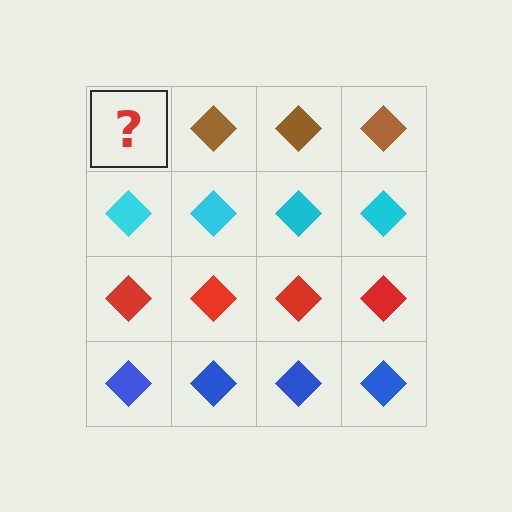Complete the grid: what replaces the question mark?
The question mark should be replaced with a brown diamond.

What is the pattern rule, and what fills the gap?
The rule is that each row has a consistent color. The gap should be filled with a brown diamond.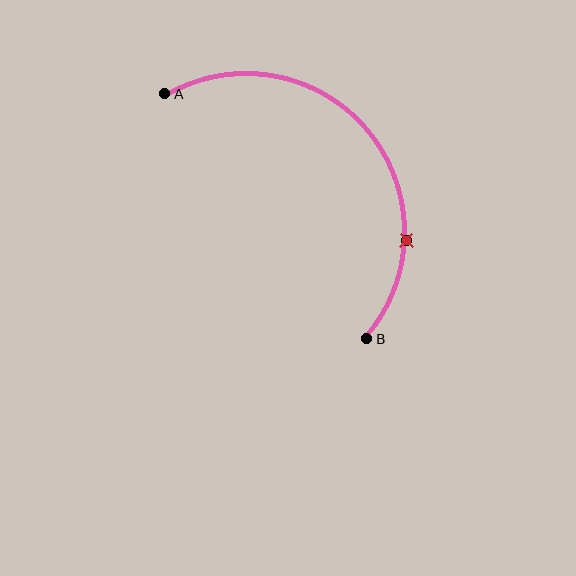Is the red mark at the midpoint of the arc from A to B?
No. The red mark lies on the arc but is closer to endpoint B. The arc midpoint would be at the point on the curve equidistant along the arc from both A and B.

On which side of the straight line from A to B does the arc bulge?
The arc bulges above and to the right of the straight line connecting A and B.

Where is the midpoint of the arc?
The arc midpoint is the point on the curve farthest from the straight line joining A and B. It sits above and to the right of that line.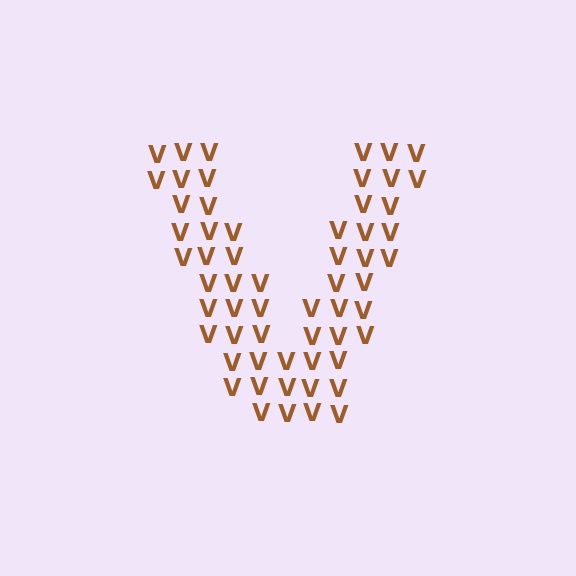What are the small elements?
The small elements are letter V's.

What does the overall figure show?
The overall figure shows the letter V.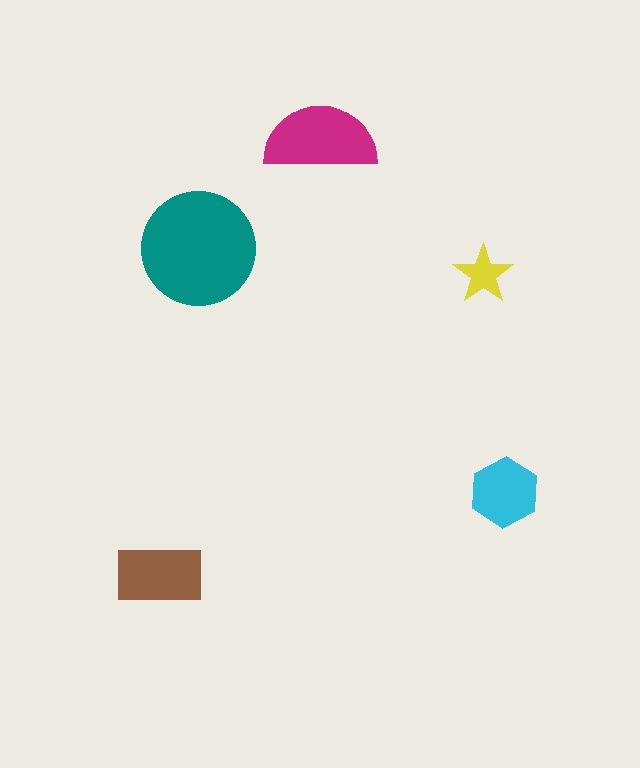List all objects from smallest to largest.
The yellow star, the cyan hexagon, the brown rectangle, the magenta semicircle, the teal circle.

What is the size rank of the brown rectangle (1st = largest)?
3rd.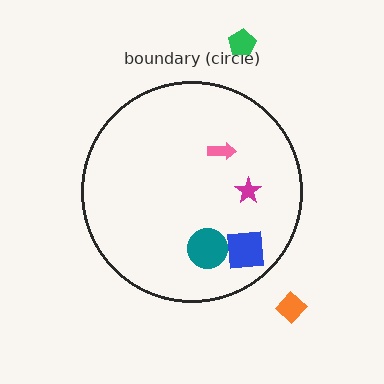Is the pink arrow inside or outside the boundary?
Inside.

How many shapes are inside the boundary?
4 inside, 2 outside.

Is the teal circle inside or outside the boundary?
Inside.